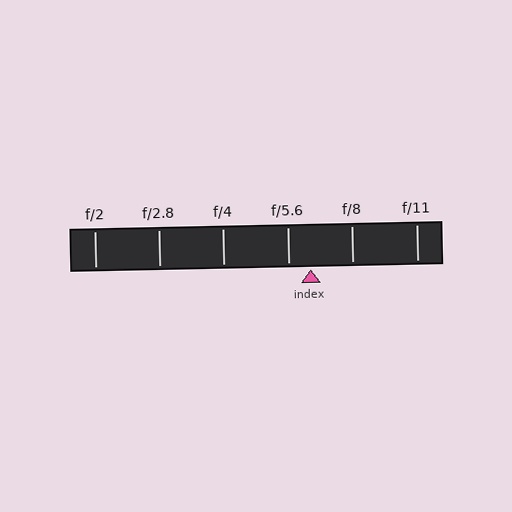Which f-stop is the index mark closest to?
The index mark is closest to f/5.6.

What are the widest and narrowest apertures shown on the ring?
The widest aperture shown is f/2 and the narrowest is f/11.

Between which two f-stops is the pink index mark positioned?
The index mark is between f/5.6 and f/8.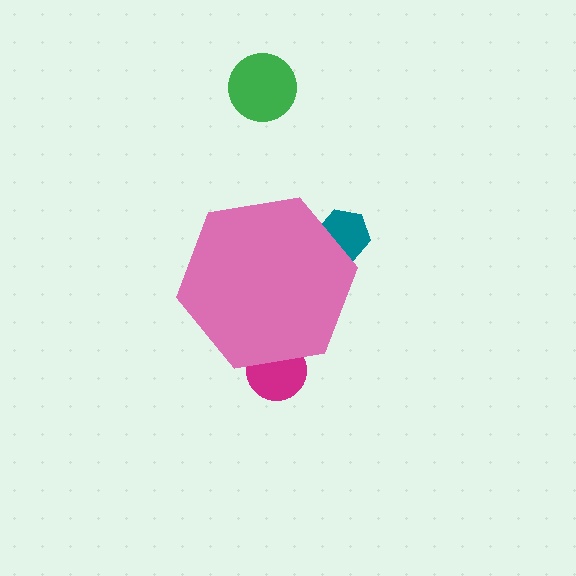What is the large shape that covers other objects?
A pink hexagon.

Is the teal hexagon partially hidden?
Yes, the teal hexagon is partially hidden behind the pink hexagon.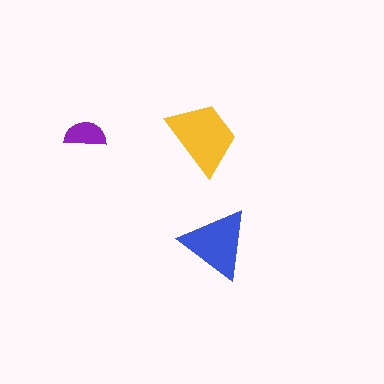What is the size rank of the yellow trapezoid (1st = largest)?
1st.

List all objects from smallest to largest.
The purple semicircle, the blue triangle, the yellow trapezoid.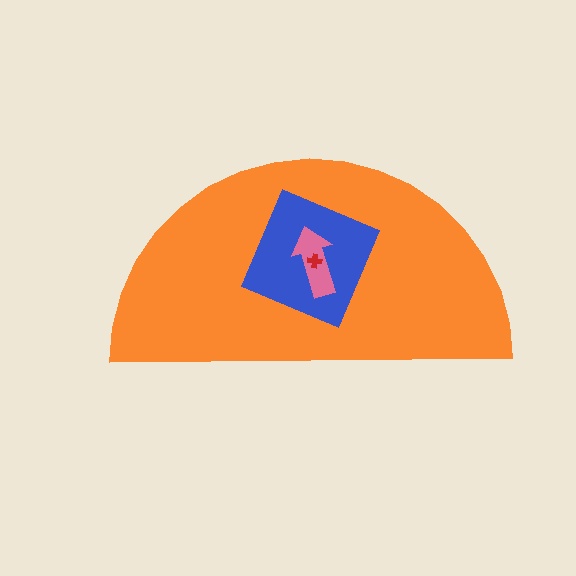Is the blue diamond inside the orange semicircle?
Yes.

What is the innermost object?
The red cross.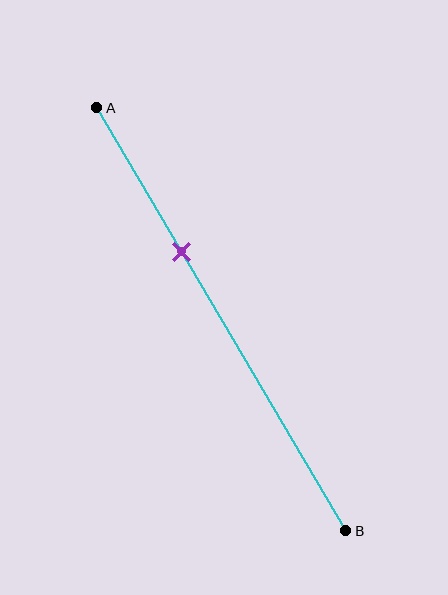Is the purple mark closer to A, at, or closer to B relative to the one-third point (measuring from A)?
The purple mark is approximately at the one-third point of segment AB.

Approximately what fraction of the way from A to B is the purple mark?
The purple mark is approximately 35% of the way from A to B.